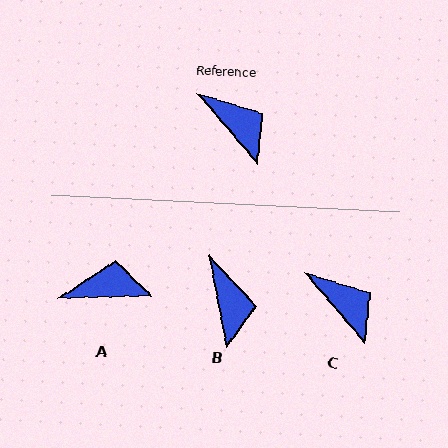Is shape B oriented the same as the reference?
No, it is off by about 30 degrees.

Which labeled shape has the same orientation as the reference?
C.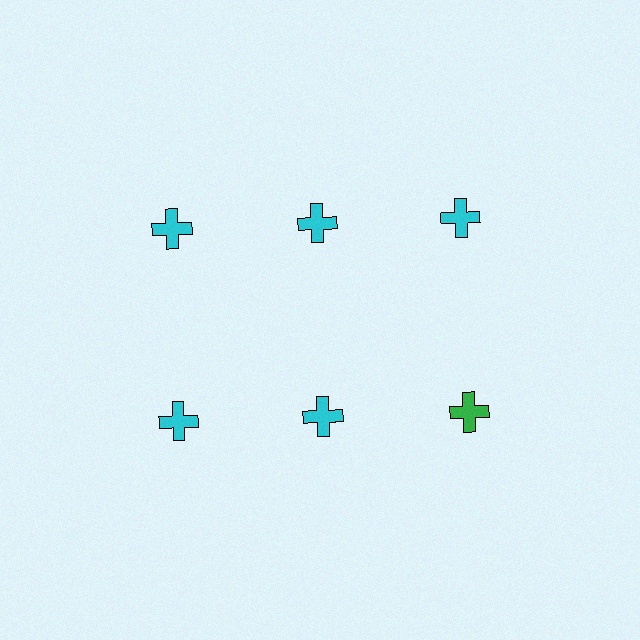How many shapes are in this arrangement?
There are 6 shapes arranged in a grid pattern.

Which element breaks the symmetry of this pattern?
The green cross in the second row, center column breaks the symmetry. All other shapes are cyan crosses.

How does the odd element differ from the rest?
It has a different color: green instead of cyan.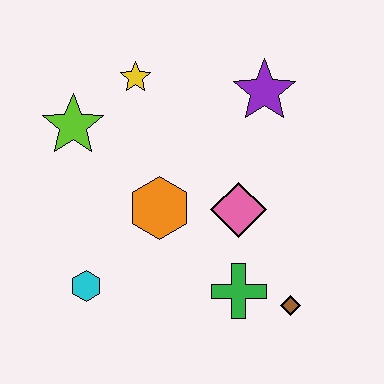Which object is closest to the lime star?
The yellow star is closest to the lime star.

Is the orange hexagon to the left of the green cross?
Yes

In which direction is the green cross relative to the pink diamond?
The green cross is below the pink diamond.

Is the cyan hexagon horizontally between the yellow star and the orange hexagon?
No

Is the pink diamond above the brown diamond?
Yes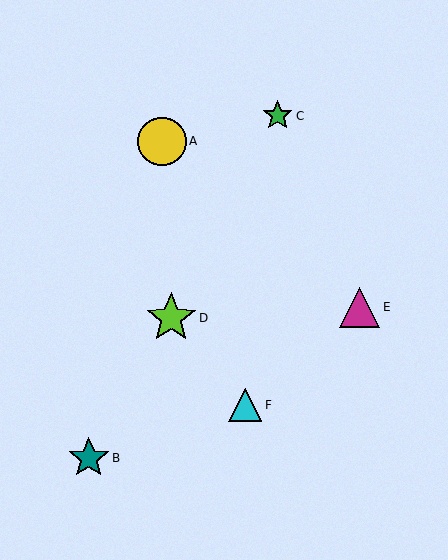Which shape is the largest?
The lime star (labeled D) is the largest.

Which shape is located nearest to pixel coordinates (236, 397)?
The cyan triangle (labeled F) at (245, 405) is nearest to that location.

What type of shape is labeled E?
Shape E is a magenta triangle.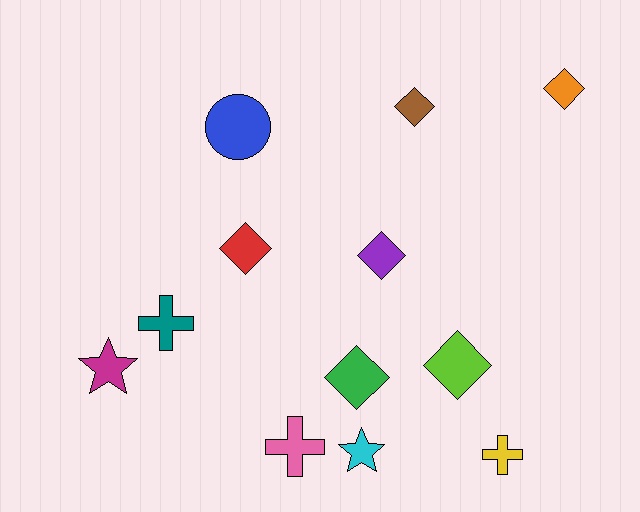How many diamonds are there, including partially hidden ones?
There are 6 diamonds.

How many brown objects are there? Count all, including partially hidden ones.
There is 1 brown object.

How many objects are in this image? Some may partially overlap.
There are 12 objects.